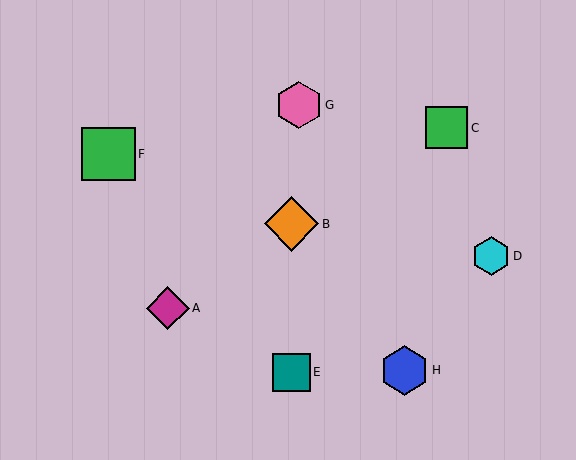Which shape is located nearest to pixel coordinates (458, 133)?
The green square (labeled C) at (447, 128) is nearest to that location.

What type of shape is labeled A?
Shape A is a magenta diamond.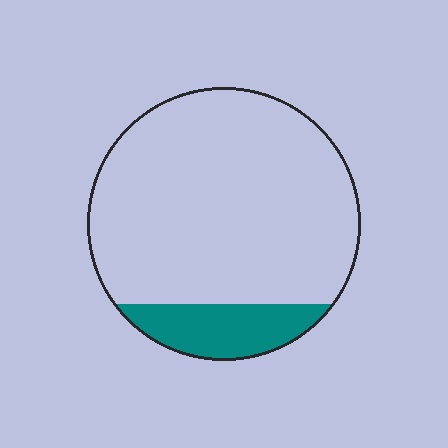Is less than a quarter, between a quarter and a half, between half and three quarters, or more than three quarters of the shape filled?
Less than a quarter.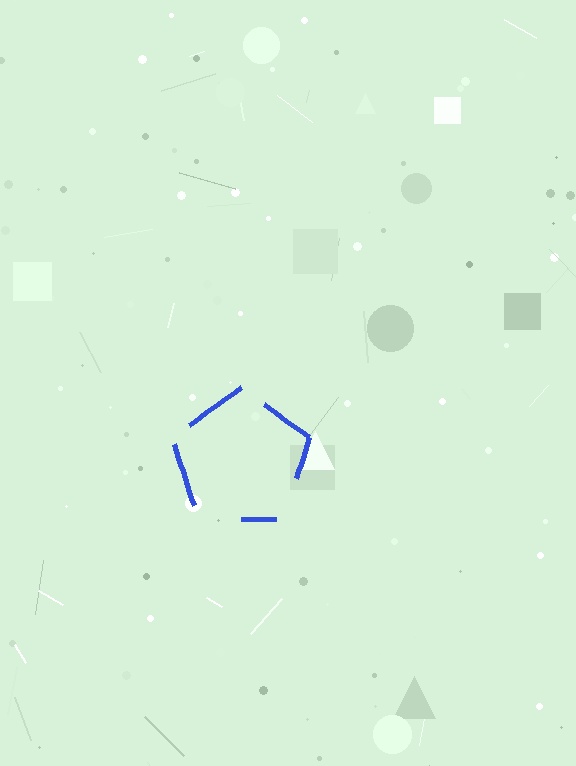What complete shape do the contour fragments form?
The contour fragments form a pentagon.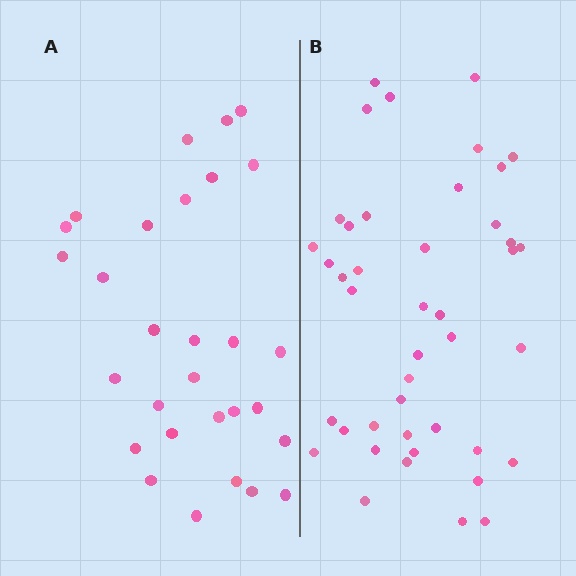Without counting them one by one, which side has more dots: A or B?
Region B (the right region) has more dots.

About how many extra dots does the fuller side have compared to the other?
Region B has approximately 15 more dots than region A.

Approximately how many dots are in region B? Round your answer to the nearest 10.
About 40 dots. (The exact count is 43, which rounds to 40.)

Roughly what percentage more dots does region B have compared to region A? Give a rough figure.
About 50% more.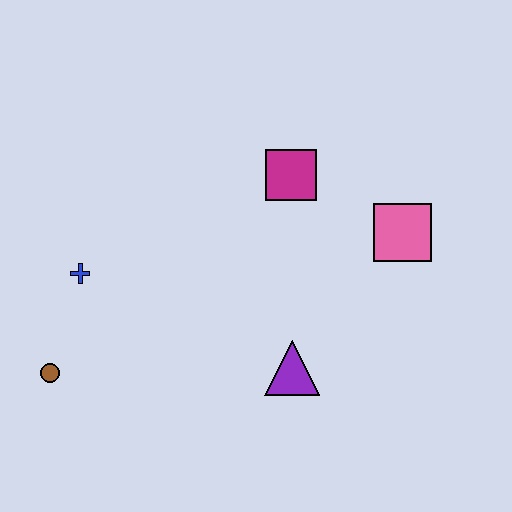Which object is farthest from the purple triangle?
The brown circle is farthest from the purple triangle.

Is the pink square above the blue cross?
Yes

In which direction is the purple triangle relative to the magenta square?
The purple triangle is below the magenta square.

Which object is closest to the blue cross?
The brown circle is closest to the blue cross.